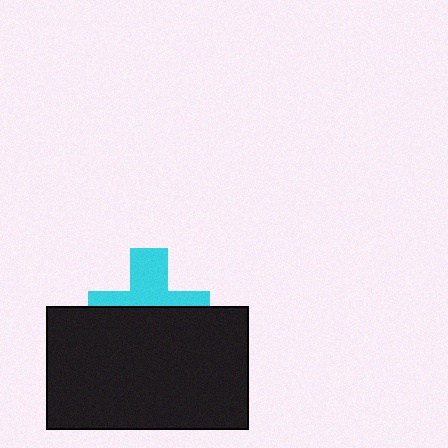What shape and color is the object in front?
The object in front is a black rectangle.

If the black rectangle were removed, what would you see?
You would see the complete cyan cross.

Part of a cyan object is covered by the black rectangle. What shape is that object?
It is a cross.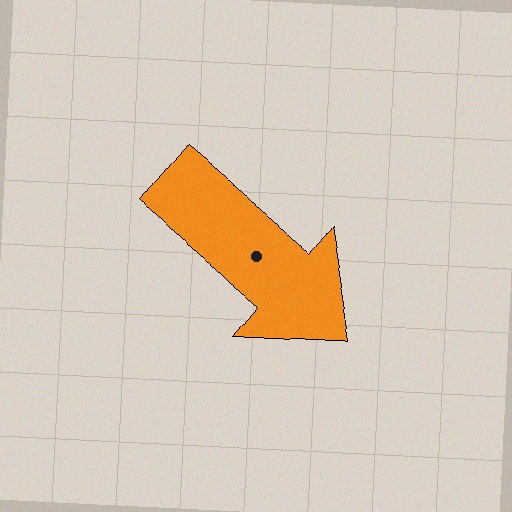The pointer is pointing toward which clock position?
Roughly 4 o'clock.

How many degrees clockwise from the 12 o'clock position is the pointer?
Approximately 130 degrees.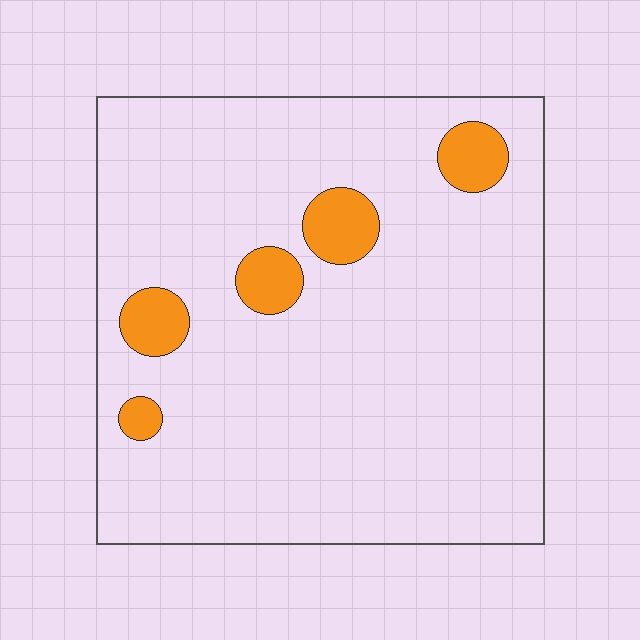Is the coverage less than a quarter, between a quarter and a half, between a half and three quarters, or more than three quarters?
Less than a quarter.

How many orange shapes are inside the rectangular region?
5.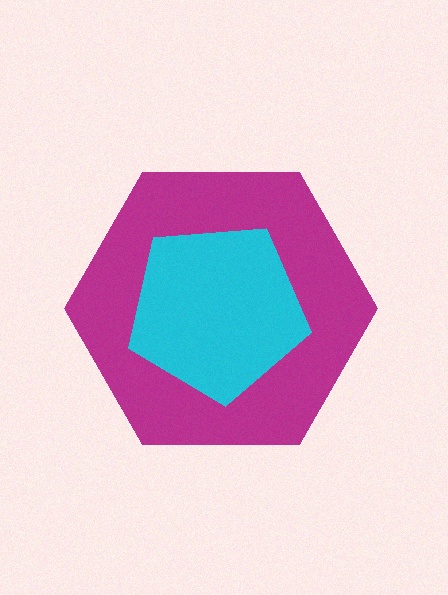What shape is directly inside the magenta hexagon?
The cyan pentagon.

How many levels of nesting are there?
2.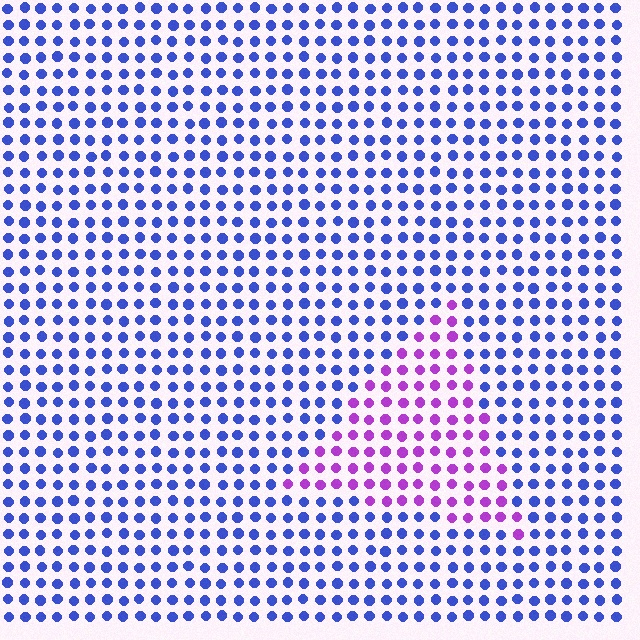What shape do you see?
I see a triangle.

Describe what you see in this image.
The image is filled with small blue elements in a uniform arrangement. A triangle-shaped region is visible where the elements are tinted to a slightly different hue, forming a subtle color boundary.